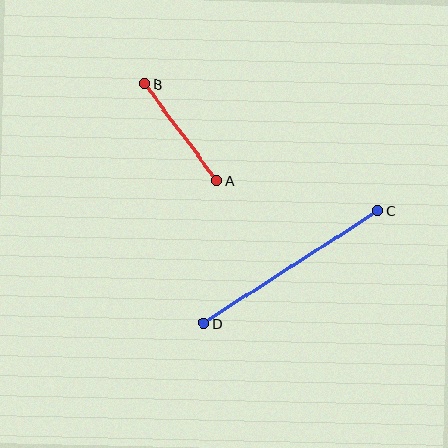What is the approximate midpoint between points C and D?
The midpoint is at approximately (291, 267) pixels.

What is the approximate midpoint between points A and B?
The midpoint is at approximately (181, 132) pixels.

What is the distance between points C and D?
The distance is approximately 208 pixels.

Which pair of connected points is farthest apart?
Points C and D are farthest apart.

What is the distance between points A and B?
The distance is approximately 120 pixels.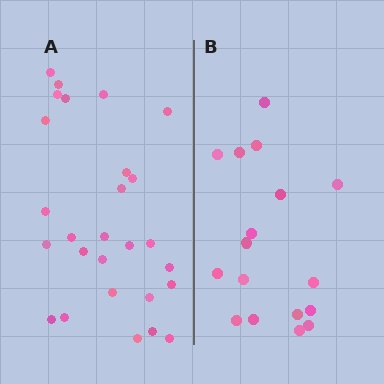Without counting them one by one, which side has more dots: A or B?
Region A (the left region) has more dots.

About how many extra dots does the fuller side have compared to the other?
Region A has roughly 10 or so more dots than region B.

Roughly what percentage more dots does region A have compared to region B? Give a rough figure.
About 60% more.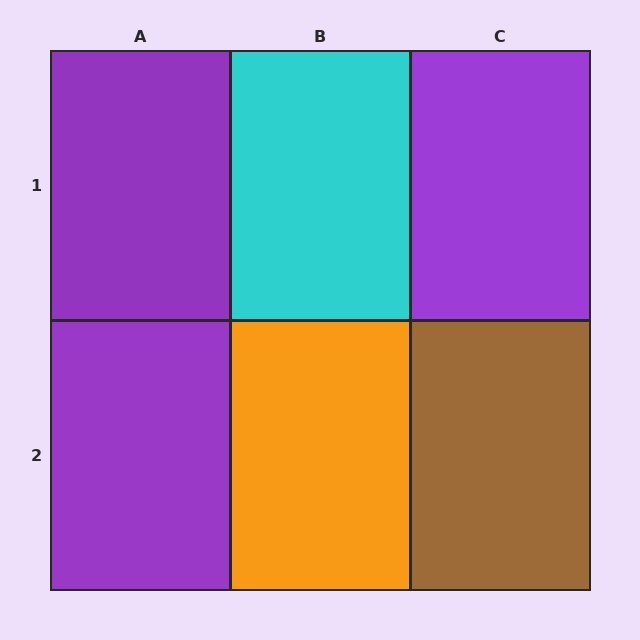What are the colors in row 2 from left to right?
Purple, orange, brown.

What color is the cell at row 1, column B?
Cyan.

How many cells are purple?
3 cells are purple.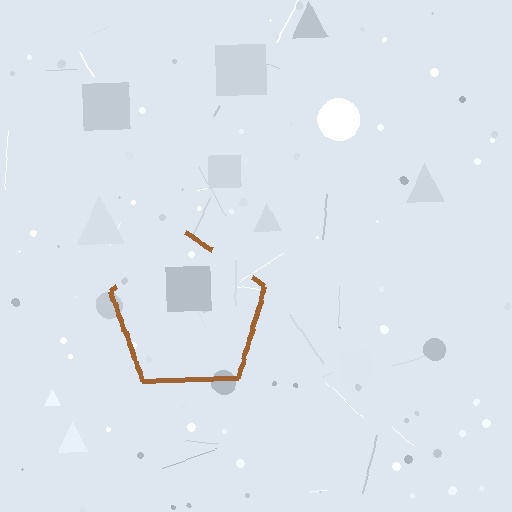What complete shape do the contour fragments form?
The contour fragments form a pentagon.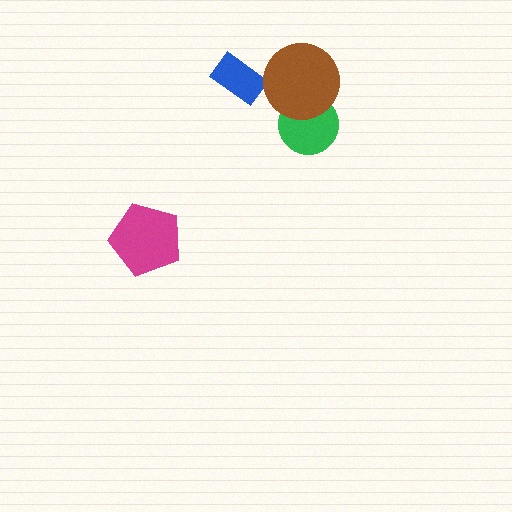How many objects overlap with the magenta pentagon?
0 objects overlap with the magenta pentagon.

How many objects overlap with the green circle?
1 object overlaps with the green circle.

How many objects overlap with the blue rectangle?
0 objects overlap with the blue rectangle.